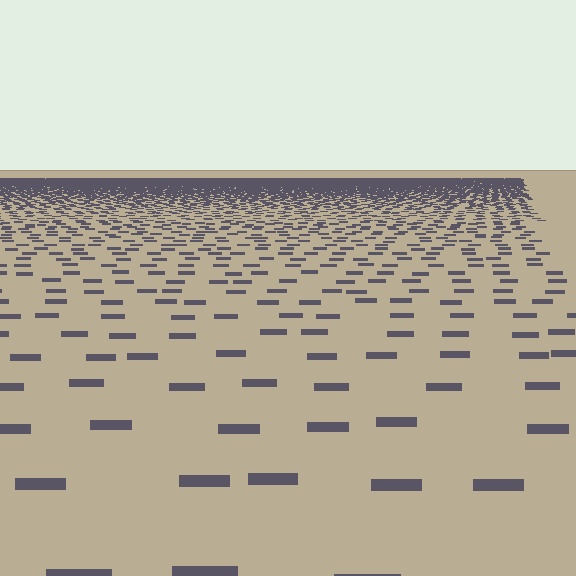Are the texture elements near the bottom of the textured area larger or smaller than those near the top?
Larger. Near the bottom, elements are closer to the viewer and appear at a bigger on-screen size.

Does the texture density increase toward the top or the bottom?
Density increases toward the top.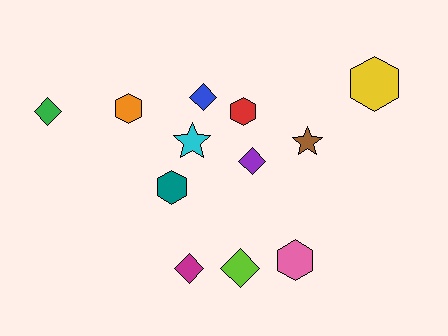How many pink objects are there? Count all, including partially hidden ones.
There is 1 pink object.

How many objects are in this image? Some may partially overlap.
There are 12 objects.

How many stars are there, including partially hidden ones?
There are 2 stars.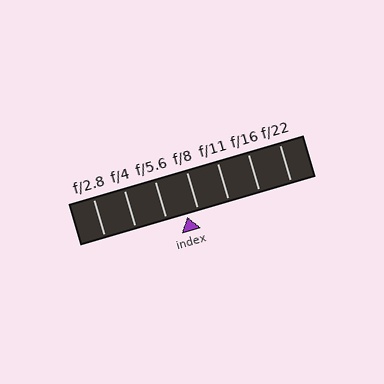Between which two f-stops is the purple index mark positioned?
The index mark is between f/5.6 and f/8.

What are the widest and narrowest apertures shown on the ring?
The widest aperture shown is f/2.8 and the narrowest is f/22.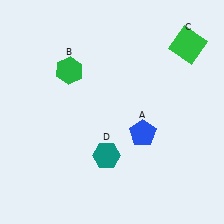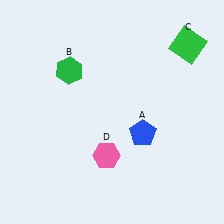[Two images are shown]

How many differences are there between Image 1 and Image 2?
There is 1 difference between the two images.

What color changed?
The hexagon (D) changed from teal in Image 1 to pink in Image 2.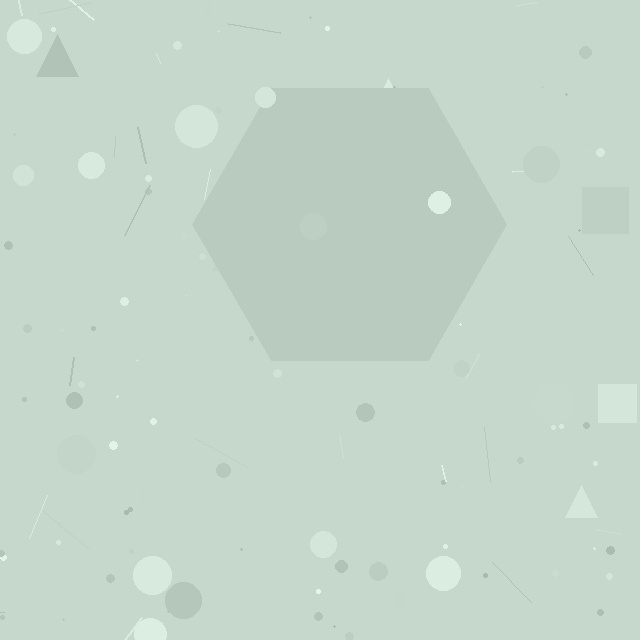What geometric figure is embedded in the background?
A hexagon is embedded in the background.